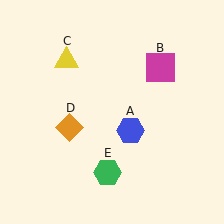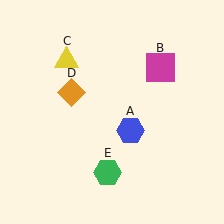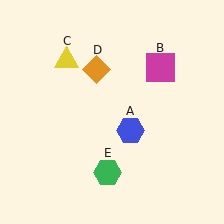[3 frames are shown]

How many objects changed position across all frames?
1 object changed position: orange diamond (object D).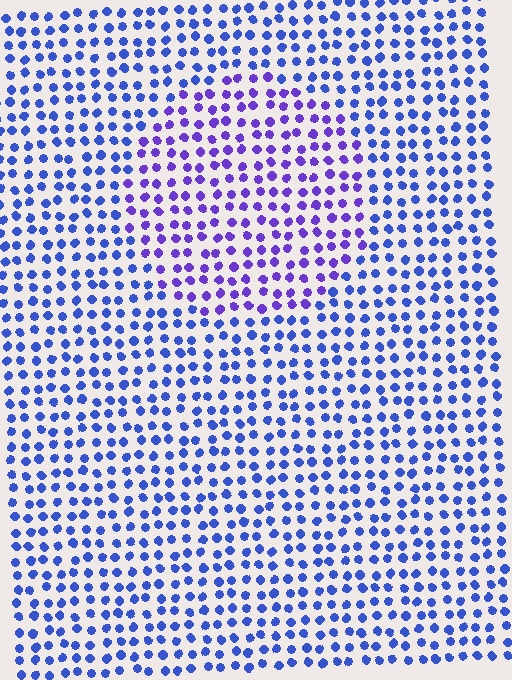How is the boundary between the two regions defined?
The boundary is defined purely by a slight shift in hue (about 32 degrees). Spacing, size, and orientation are identical on both sides.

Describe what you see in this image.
The image is filled with small blue elements in a uniform arrangement. A circle-shaped region is visible where the elements are tinted to a slightly different hue, forming a subtle color boundary.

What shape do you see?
I see a circle.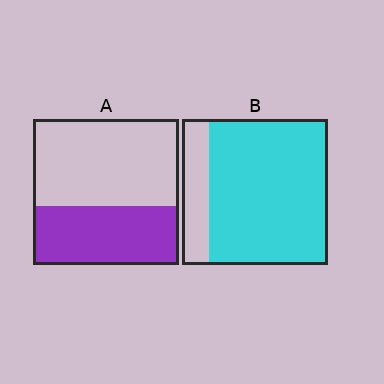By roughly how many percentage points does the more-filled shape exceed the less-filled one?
By roughly 40 percentage points (B over A).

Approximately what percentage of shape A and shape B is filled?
A is approximately 40% and B is approximately 80%.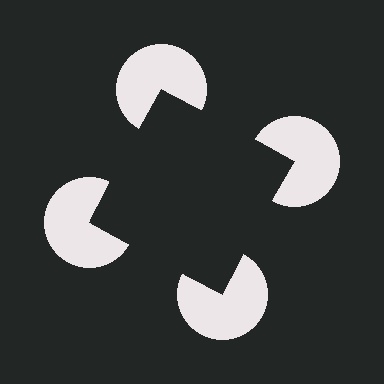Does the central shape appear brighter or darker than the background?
It typically appears slightly darker than the background, even though no actual brightness change is drawn.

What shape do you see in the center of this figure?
An illusory square — its edges are inferred from the aligned wedge cuts in the pac-man discs, not physically drawn.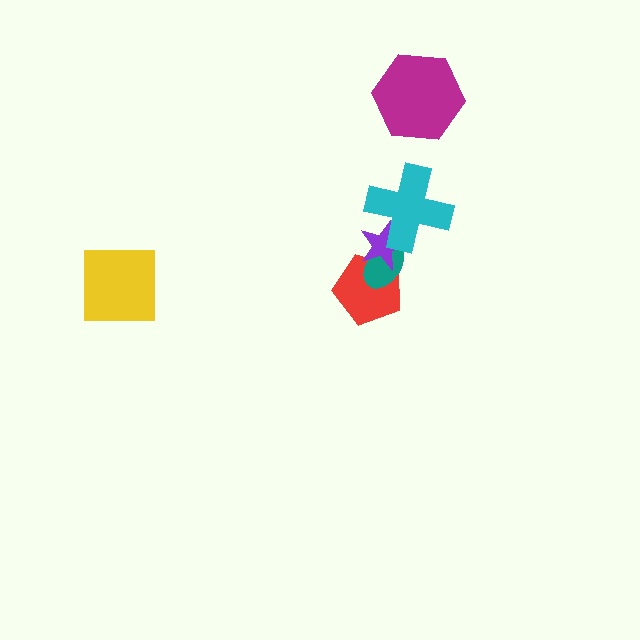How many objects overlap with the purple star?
3 objects overlap with the purple star.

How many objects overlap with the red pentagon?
2 objects overlap with the red pentagon.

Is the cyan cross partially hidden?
No, no other shape covers it.